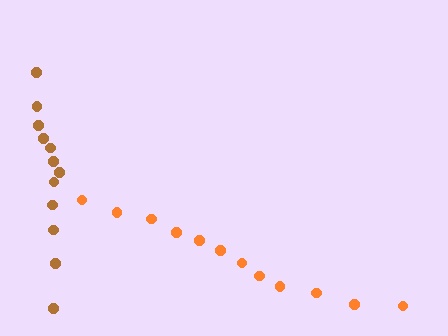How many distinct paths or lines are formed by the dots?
There are 2 distinct paths.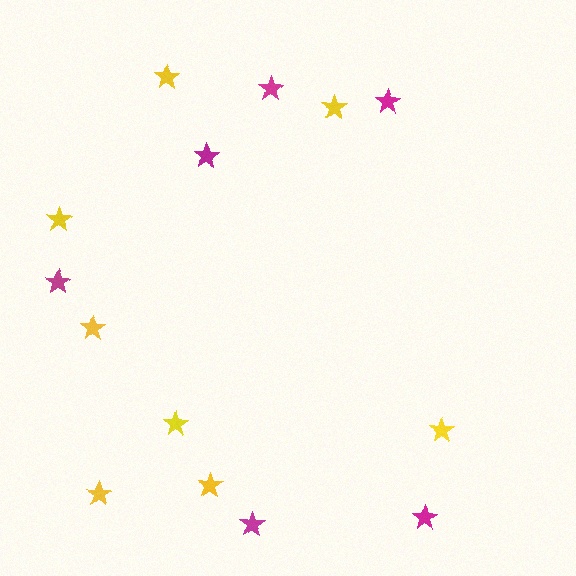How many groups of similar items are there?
There are 2 groups: one group of yellow stars (8) and one group of magenta stars (6).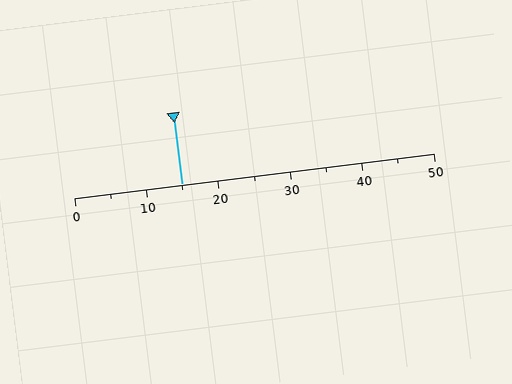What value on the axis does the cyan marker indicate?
The marker indicates approximately 15.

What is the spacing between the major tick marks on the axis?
The major ticks are spaced 10 apart.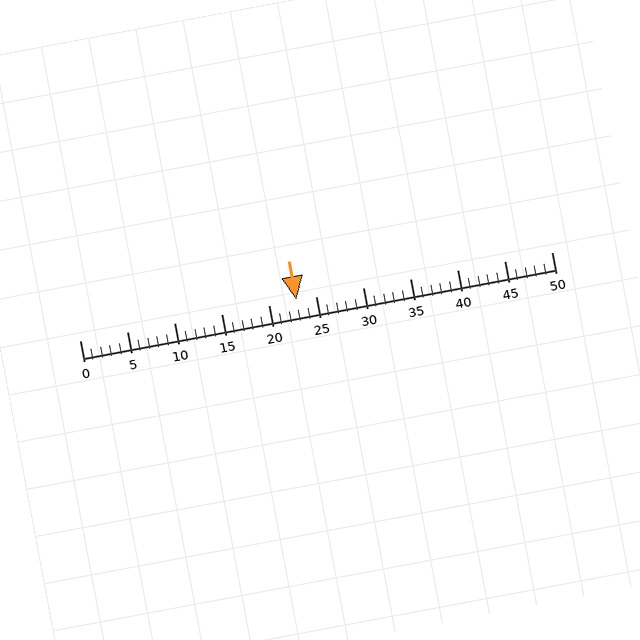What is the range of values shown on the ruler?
The ruler shows values from 0 to 50.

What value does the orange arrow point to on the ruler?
The orange arrow points to approximately 23.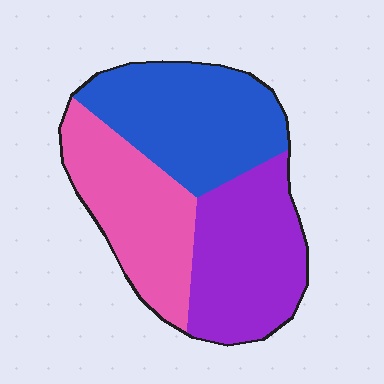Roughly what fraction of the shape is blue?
Blue takes up between a quarter and a half of the shape.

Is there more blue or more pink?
Blue.